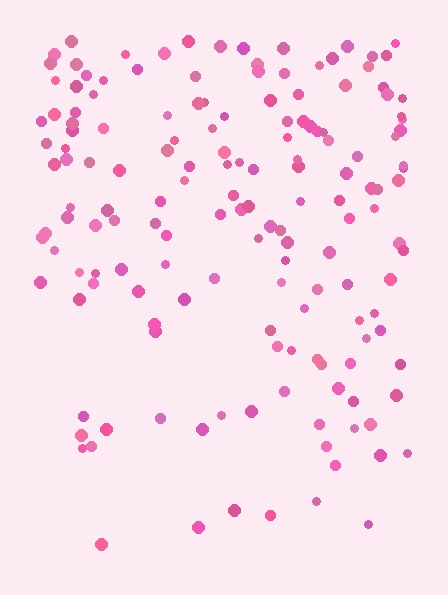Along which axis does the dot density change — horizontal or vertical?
Vertical.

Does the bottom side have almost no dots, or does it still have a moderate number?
Still a moderate number, just noticeably fewer than the top.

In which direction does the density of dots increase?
From bottom to top, with the top side densest.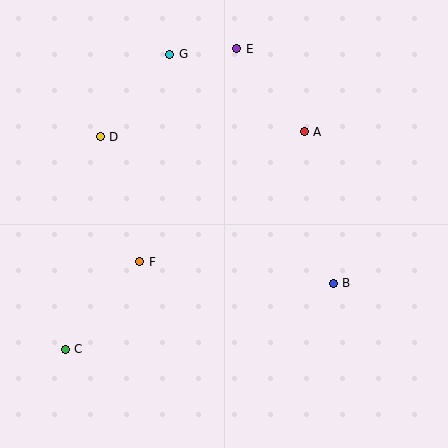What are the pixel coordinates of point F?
Point F is at (140, 262).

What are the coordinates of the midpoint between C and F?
The midpoint between C and F is at (102, 306).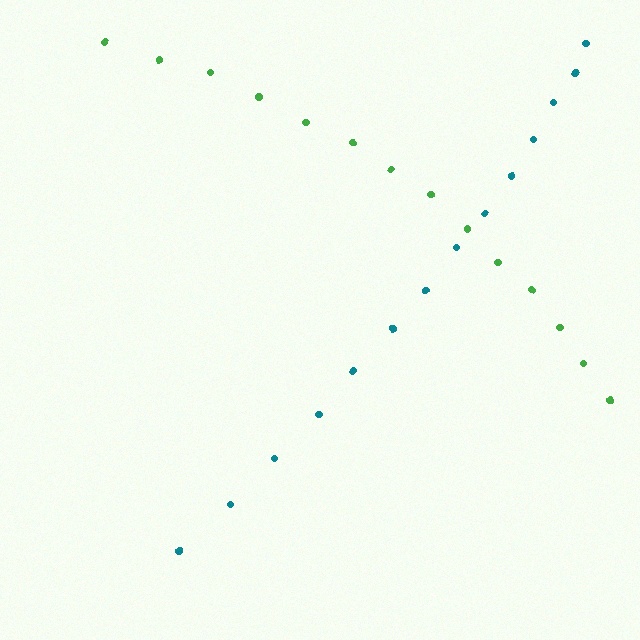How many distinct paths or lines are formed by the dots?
There are 2 distinct paths.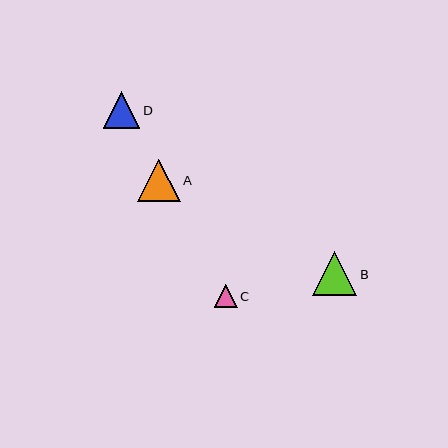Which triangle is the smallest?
Triangle C is the smallest with a size of approximately 23 pixels.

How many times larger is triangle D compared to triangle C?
Triangle D is approximately 1.6 times the size of triangle C.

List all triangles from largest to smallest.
From largest to smallest: B, A, D, C.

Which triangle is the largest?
Triangle B is the largest with a size of approximately 44 pixels.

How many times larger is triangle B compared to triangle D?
Triangle B is approximately 1.2 times the size of triangle D.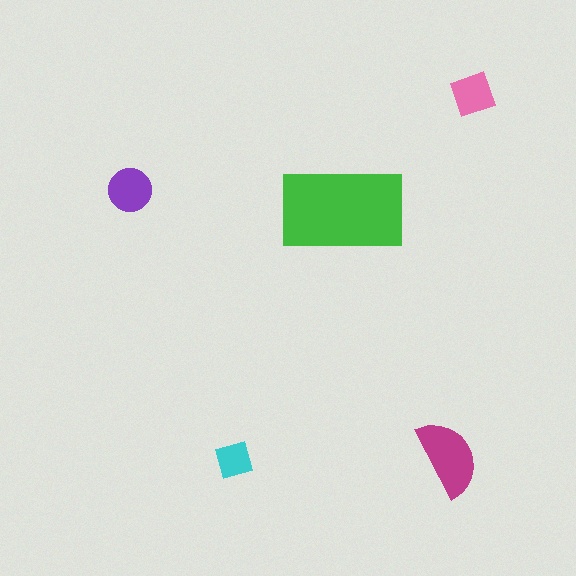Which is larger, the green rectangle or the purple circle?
The green rectangle.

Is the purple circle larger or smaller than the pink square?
Larger.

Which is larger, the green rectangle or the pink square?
The green rectangle.